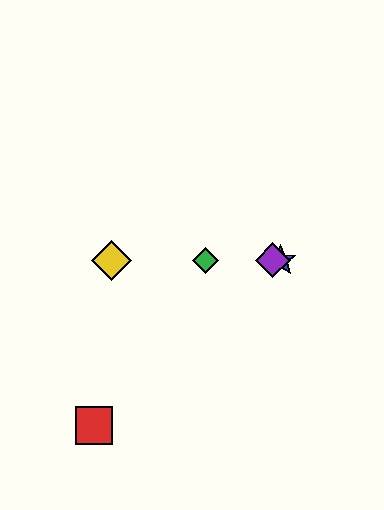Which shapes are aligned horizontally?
The blue star, the green diamond, the yellow diamond, the purple diamond are aligned horizontally.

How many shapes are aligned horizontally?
4 shapes (the blue star, the green diamond, the yellow diamond, the purple diamond) are aligned horizontally.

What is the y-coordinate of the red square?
The red square is at y≈426.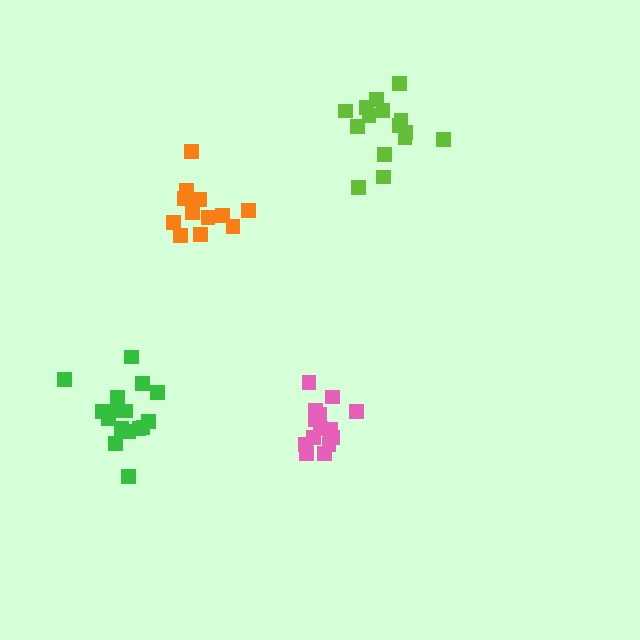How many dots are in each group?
Group 1: 16 dots, Group 2: 14 dots, Group 3: 12 dots, Group 4: 15 dots (57 total).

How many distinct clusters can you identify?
There are 4 distinct clusters.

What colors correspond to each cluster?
The clusters are colored: green, pink, orange, lime.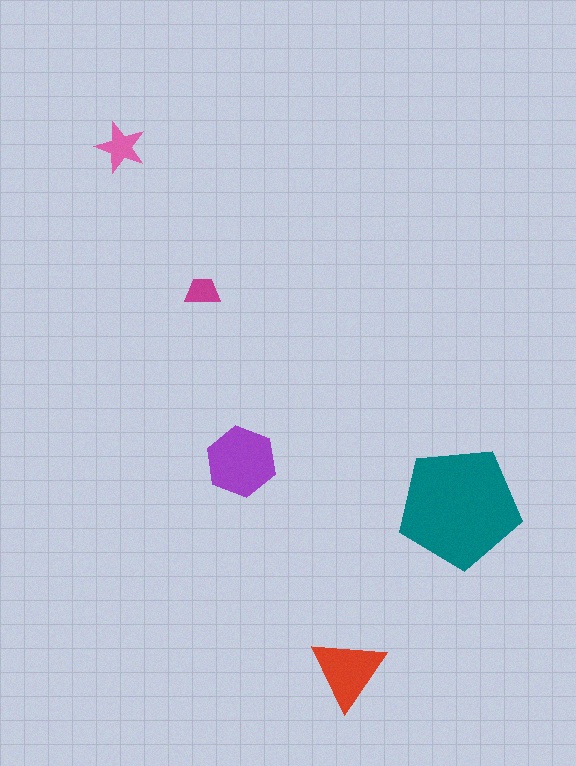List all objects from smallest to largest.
The magenta trapezoid, the pink star, the red triangle, the purple hexagon, the teal pentagon.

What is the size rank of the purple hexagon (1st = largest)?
2nd.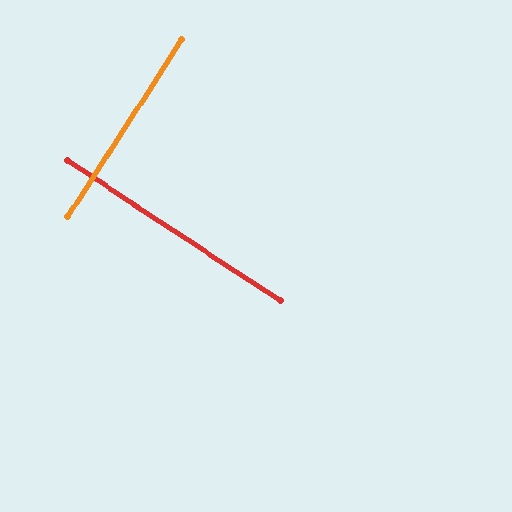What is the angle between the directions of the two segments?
Approximately 90 degrees.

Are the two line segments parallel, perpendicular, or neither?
Perpendicular — they meet at approximately 90°.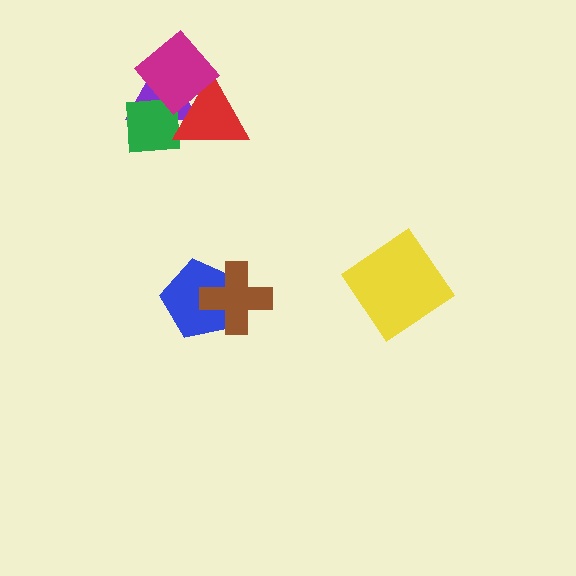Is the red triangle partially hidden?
Yes, it is partially covered by another shape.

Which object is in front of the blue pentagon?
The brown cross is in front of the blue pentagon.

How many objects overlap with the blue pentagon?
1 object overlaps with the blue pentagon.